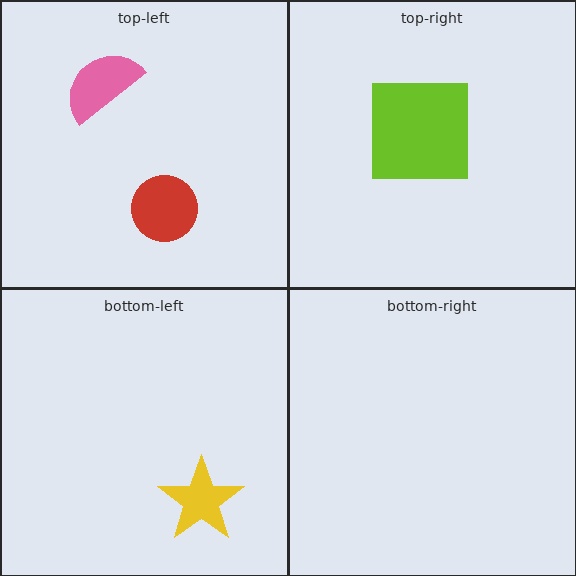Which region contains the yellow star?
The bottom-left region.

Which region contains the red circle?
The top-left region.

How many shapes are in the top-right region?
1.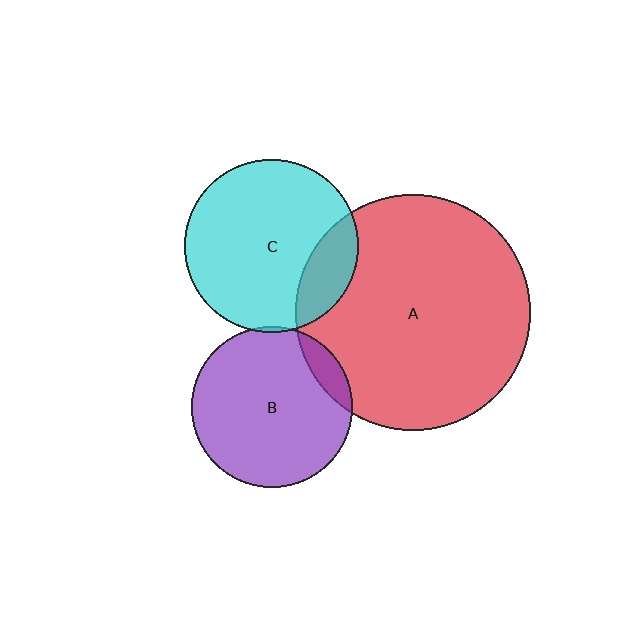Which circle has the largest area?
Circle A (red).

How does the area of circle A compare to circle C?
Approximately 1.8 times.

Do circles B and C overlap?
Yes.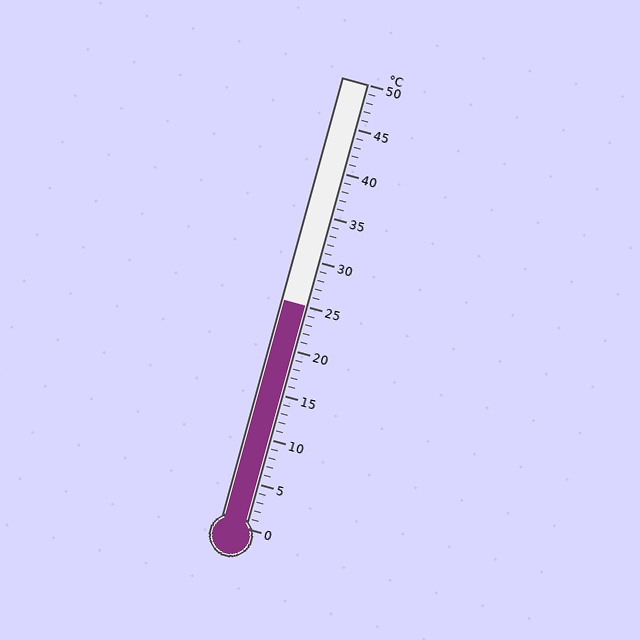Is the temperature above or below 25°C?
The temperature is at 25°C.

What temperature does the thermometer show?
The thermometer shows approximately 25°C.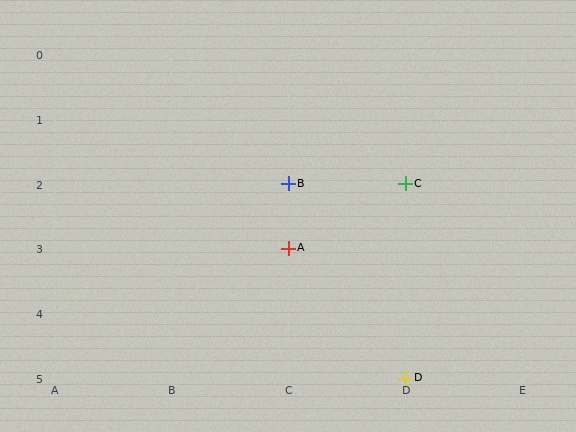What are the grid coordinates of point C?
Point C is at grid coordinates (D, 2).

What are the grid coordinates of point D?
Point D is at grid coordinates (D, 5).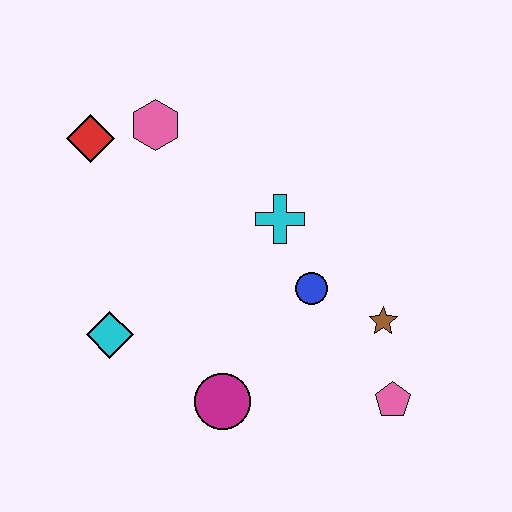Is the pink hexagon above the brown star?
Yes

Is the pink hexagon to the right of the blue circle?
No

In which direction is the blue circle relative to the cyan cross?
The blue circle is below the cyan cross.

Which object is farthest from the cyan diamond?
The pink pentagon is farthest from the cyan diamond.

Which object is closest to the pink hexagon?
The red diamond is closest to the pink hexagon.